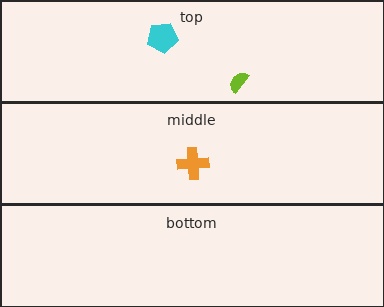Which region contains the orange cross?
The middle region.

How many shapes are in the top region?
2.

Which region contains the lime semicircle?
The top region.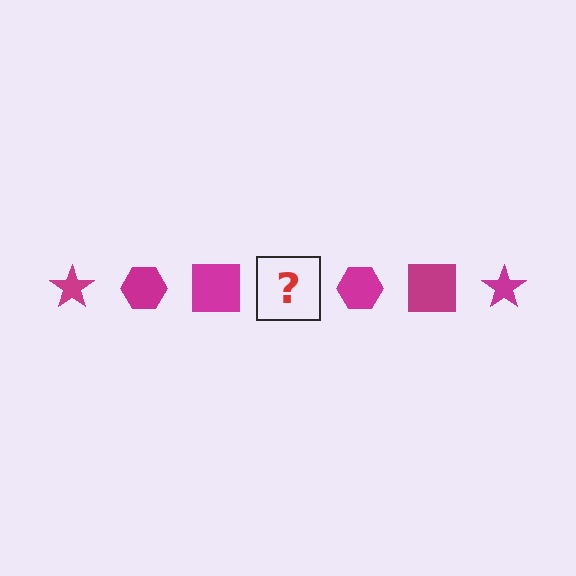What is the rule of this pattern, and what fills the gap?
The rule is that the pattern cycles through star, hexagon, square shapes in magenta. The gap should be filled with a magenta star.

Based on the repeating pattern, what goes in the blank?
The blank should be a magenta star.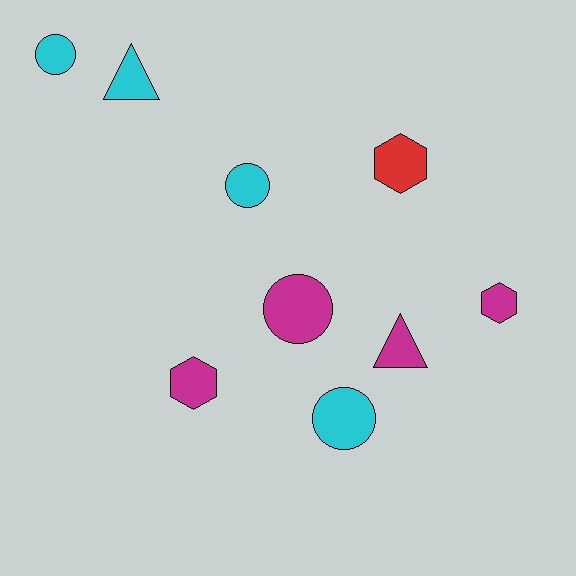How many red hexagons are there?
There is 1 red hexagon.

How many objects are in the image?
There are 9 objects.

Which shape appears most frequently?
Circle, with 4 objects.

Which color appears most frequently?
Magenta, with 4 objects.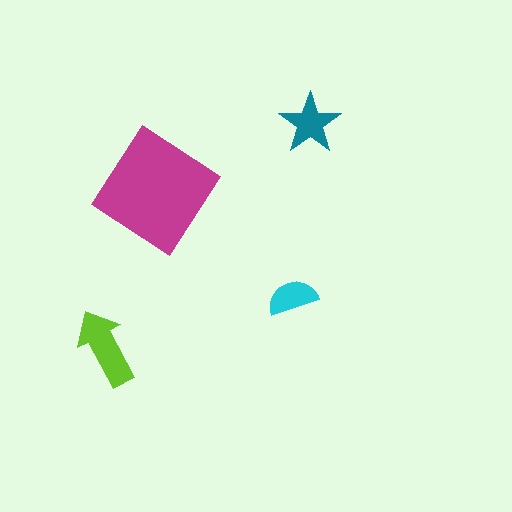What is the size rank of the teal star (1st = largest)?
3rd.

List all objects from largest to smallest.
The magenta diamond, the lime arrow, the teal star, the cyan semicircle.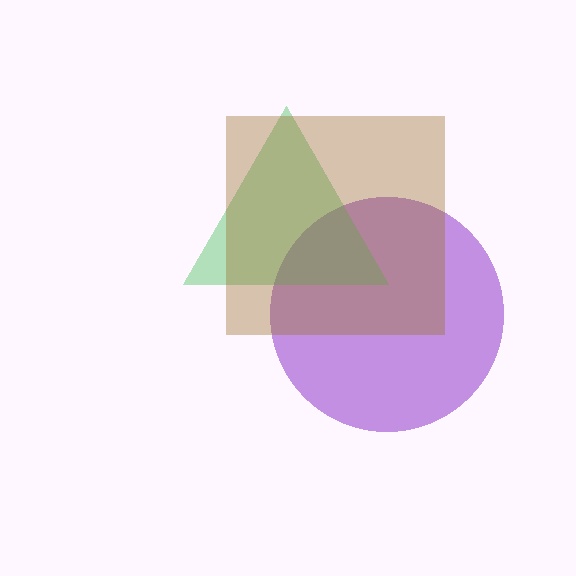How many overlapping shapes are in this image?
There are 3 overlapping shapes in the image.